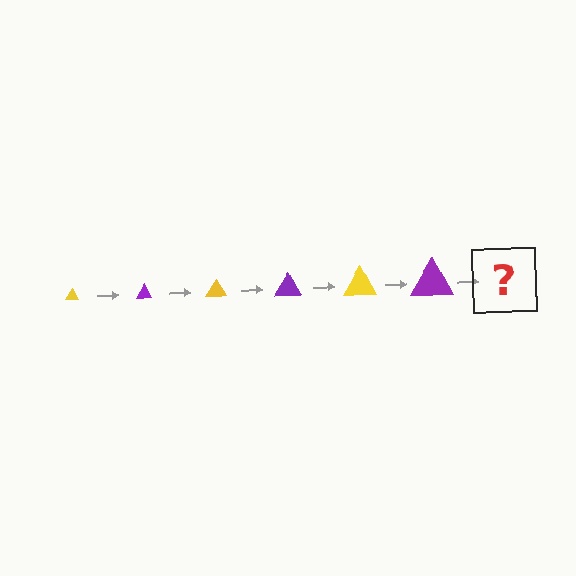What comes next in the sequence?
The next element should be a yellow triangle, larger than the previous one.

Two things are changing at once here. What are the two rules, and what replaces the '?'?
The two rules are that the triangle grows larger each step and the color cycles through yellow and purple. The '?' should be a yellow triangle, larger than the previous one.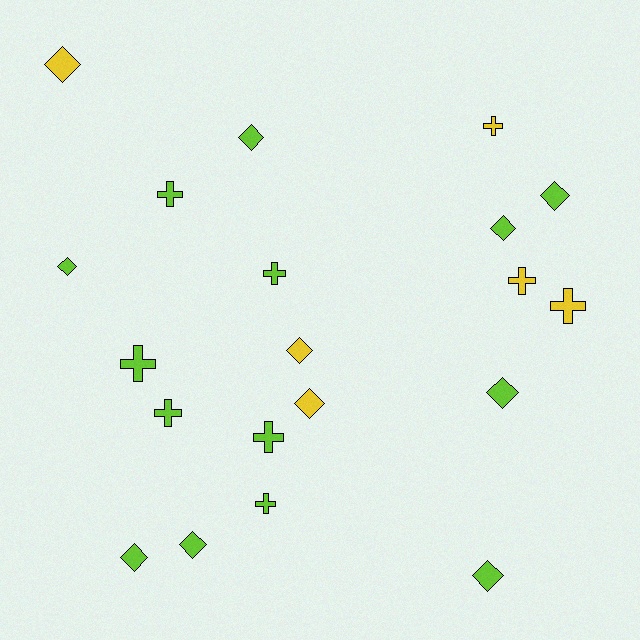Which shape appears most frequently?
Diamond, with 11 objects.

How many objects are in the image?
There are 20 objects.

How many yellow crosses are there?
There are 3 yellow crosses.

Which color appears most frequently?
Lime, with 14 objects.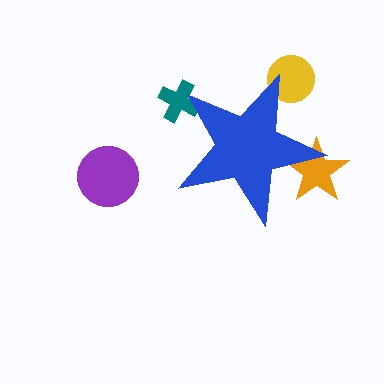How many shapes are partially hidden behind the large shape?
3 shapes are partially hidden.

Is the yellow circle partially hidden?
Yes, the yellow circle is partially hidden behind the blue star.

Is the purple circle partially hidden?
No, the purple circle is fully visible.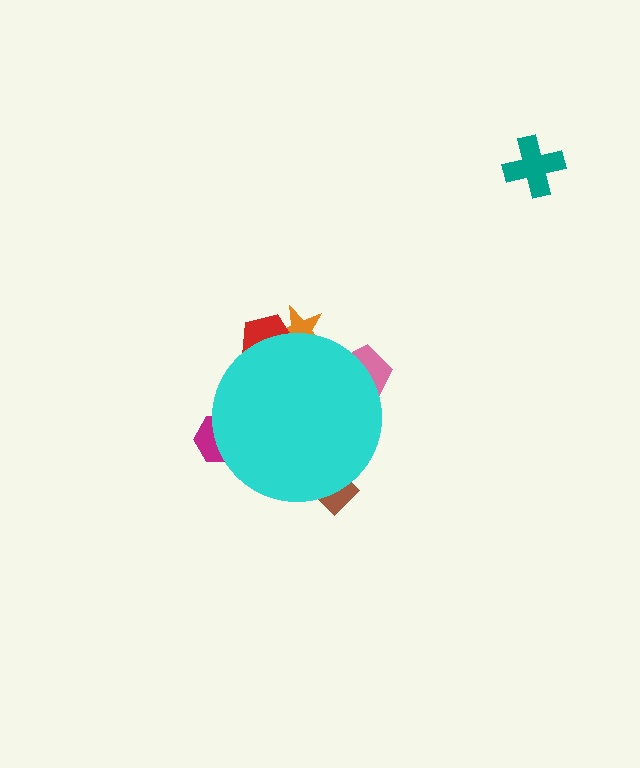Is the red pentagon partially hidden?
Yes, the red pentagon is partially hidden behind the cyan circle.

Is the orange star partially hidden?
Yes, the orange star is partially hidden behind the cyan circle.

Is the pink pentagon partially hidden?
Yes, the pink pentagon is partially hidden behind the cyan circle.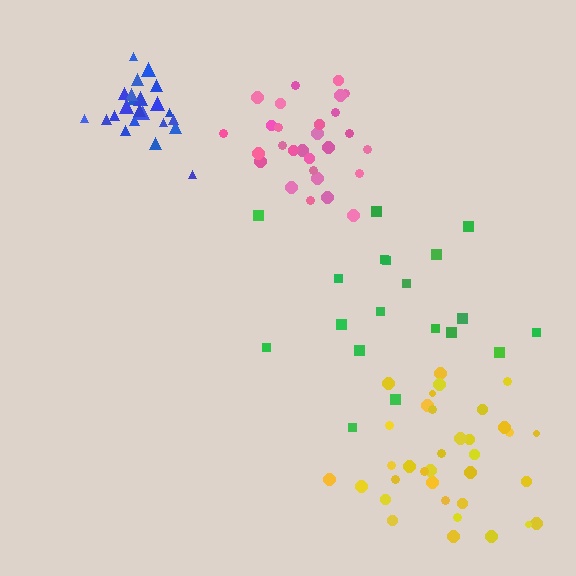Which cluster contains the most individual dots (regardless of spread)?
Yellow (35).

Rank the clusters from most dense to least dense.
blue, pink, yellow, green.